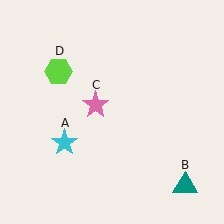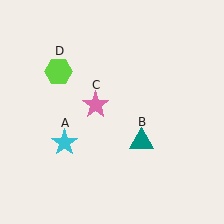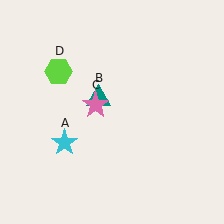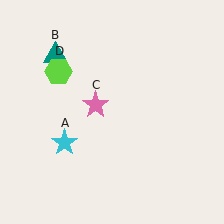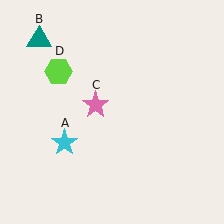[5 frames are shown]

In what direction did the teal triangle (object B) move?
The teal triangle (object B) moved up and to the left.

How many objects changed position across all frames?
1 object changed position: teal triangle (object B).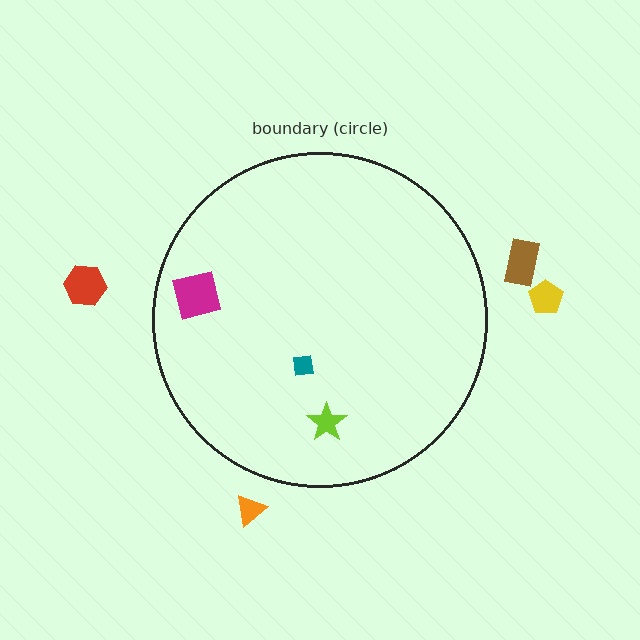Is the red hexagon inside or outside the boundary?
Outside.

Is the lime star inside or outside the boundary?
Inside.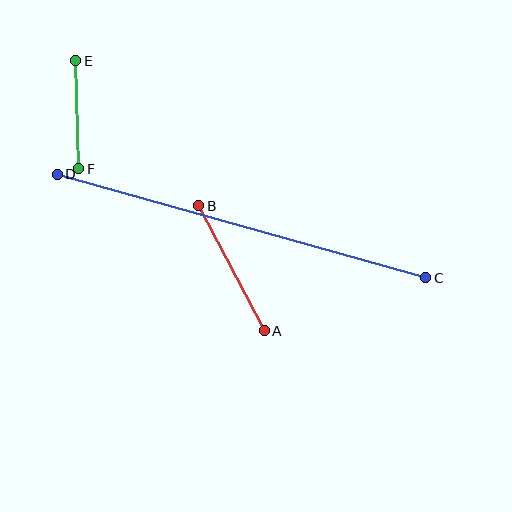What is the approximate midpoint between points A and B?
The midpoint is at approximately (231, 268) pixels.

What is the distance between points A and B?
The distance is approximately 141 pixels.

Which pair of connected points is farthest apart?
Points C and D are farthest apart.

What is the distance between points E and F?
The distance is approximately 108 pixels.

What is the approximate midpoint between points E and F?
The midpoint is at approximately (77, 115) pixels.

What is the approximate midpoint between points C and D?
The midpoint is at approximately (241, 226) pixels.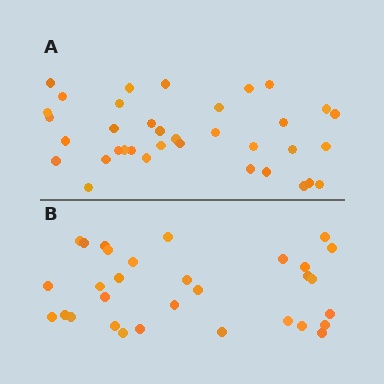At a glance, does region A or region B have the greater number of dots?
Region A (the top region) has more dots.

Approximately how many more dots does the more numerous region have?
Region A has about 5 more dots than region B.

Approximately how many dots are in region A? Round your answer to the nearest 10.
About 40 dots. (The exact count is 36, which rounds to 40.)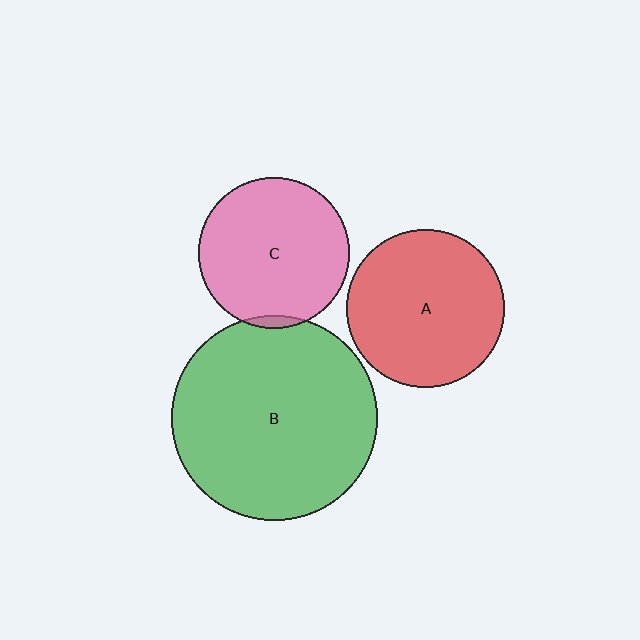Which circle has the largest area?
Circle B (green).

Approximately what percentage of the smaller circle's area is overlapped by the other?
Approximately 5%.